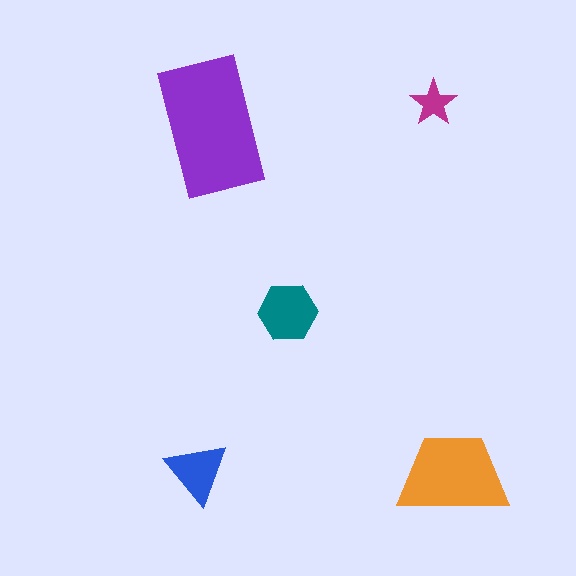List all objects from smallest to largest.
The magenta star, the blue triangle, the teal hexagon, the orange trapezoid, the purple rectangle.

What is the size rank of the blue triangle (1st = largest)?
4th.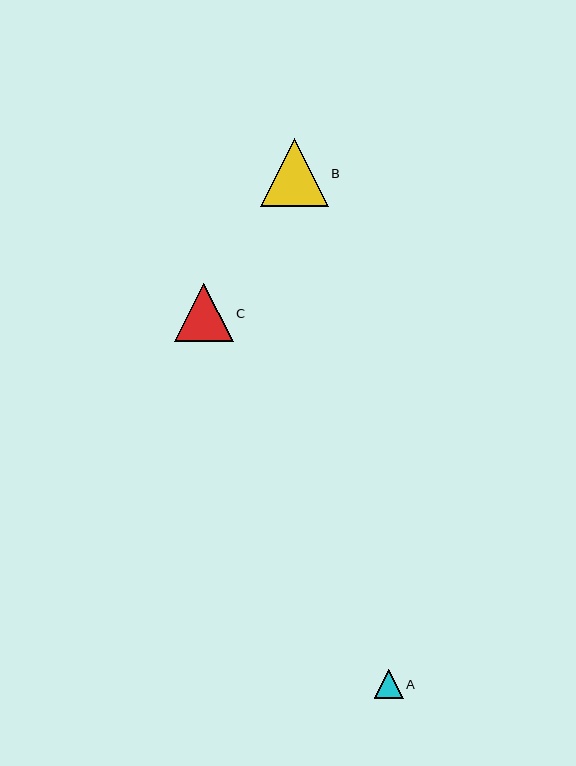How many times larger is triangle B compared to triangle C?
Triangle B is approximately 1.2 times the size of triangle C.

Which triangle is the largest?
Triangle B is the largest with a size of approximately 68 pixels.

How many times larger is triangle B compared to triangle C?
Triangle B is approximately 1.2 times the size of triangle C.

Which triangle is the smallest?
Triangle A is the smallest with a size of approximately 29 pixels.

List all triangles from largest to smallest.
From largest to smallest: B, C, A.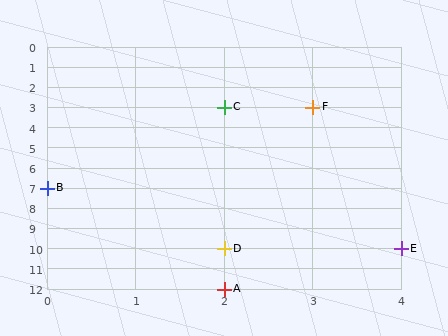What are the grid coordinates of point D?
Point D is at grid coordinates (2, 10).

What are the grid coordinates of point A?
Point A is at grid coordinates (2, 12).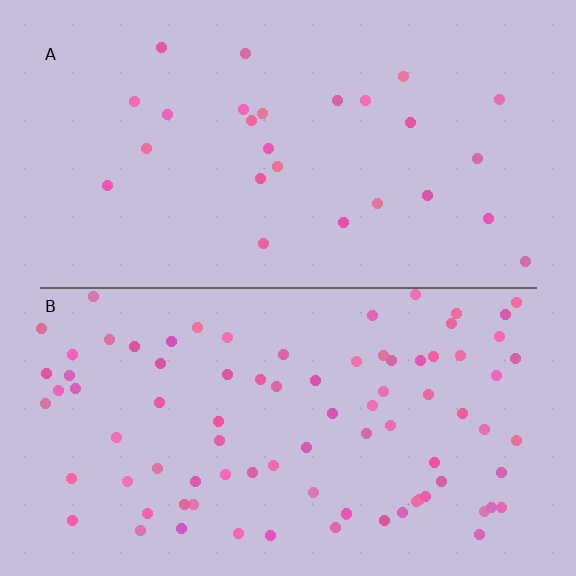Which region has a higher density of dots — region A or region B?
B (the bottom).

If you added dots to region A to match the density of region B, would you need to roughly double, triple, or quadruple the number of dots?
Approximately triple.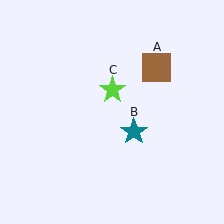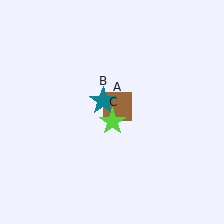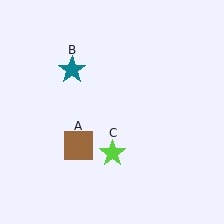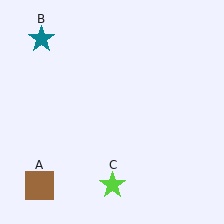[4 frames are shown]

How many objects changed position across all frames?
3 objects changed position: brown square (object A), teal star (object B), lime star (object C).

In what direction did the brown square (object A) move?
The brown square (object A) moved down and to the left.